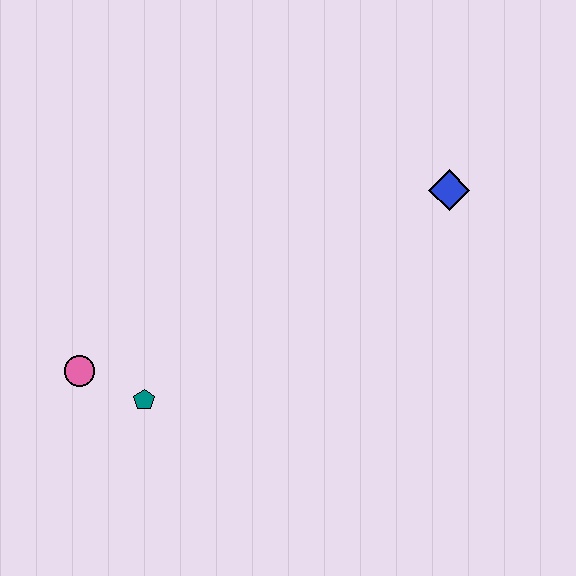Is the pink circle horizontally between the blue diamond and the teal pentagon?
No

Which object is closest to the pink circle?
The teal pentagon is closest to the pink circle.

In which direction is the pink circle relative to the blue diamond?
The pink circle is to the left of the blue diamond.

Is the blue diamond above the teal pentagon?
Yes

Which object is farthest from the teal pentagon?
The blue diamond is farthest from the teal pentagon.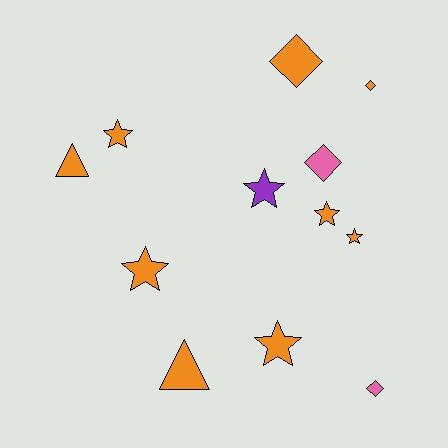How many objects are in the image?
There are 12 objects.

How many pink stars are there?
There are no pink stars.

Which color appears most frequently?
Orange, with 9 objects.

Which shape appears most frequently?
Star, with 6 objects.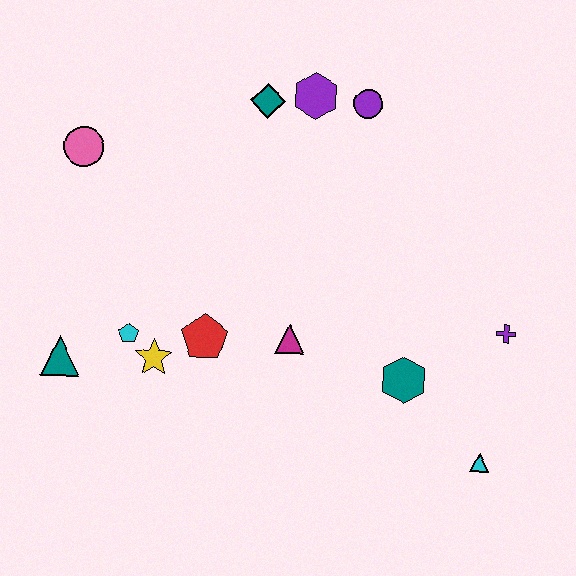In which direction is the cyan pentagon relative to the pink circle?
The cyan pentagon is below the pink circle.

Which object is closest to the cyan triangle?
The teal hexagon is closest to the cyan triangle.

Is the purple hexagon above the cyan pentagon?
Yes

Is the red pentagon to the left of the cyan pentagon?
No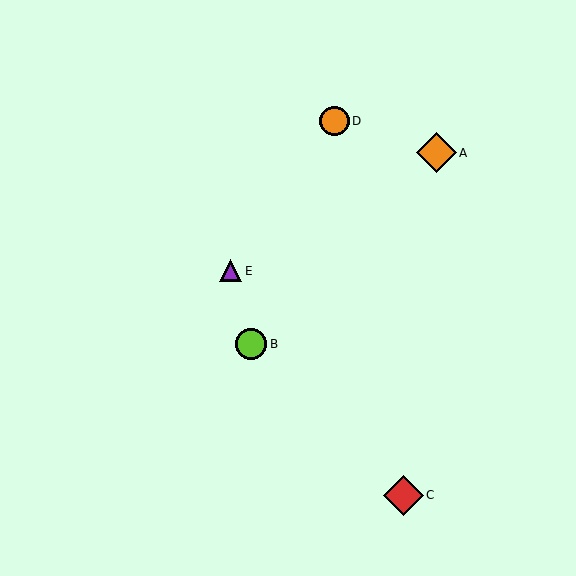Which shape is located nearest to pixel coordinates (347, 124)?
The orange circle (labeled D) at (335, 121) is nearest to that location.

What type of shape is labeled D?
Shape D is an orange circle.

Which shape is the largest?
The orange diamond (labeled A) is the largest.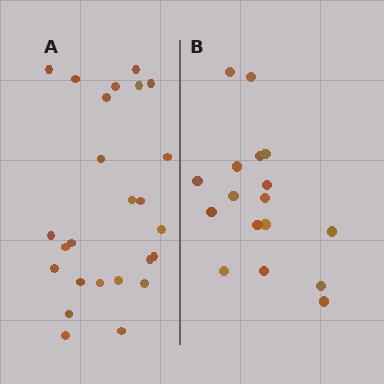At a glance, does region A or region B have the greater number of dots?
Region A (the left region) has more dots.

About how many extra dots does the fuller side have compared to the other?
Region A has roughly 8 or so more dots than region B.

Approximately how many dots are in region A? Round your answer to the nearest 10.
About 20 dots. (The exact count is 25, which rounds to 20.)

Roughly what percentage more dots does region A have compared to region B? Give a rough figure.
About 45% more.